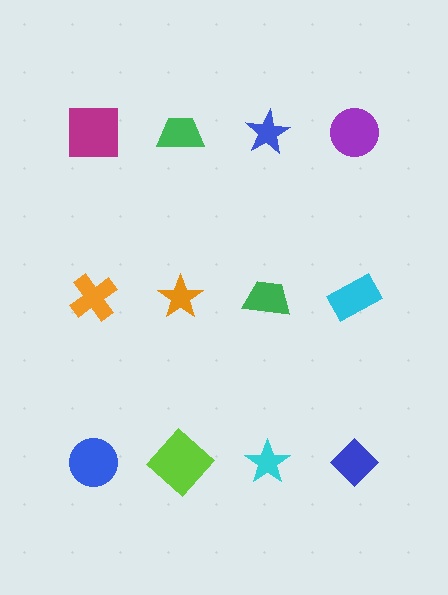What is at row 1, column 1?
A magenta square.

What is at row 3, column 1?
A blue circle.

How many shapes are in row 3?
4 shapes.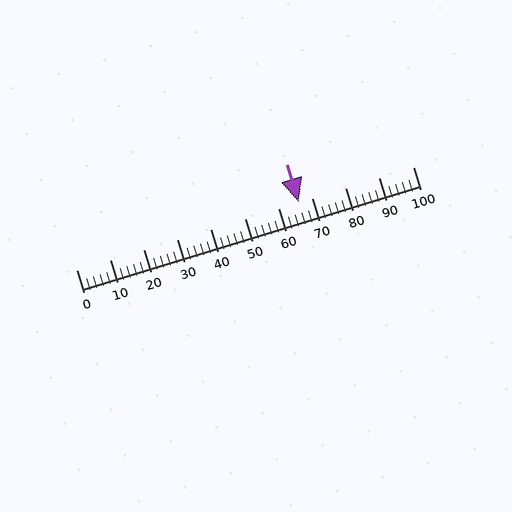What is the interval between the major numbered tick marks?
The major tick marks are spaced 10 units apart.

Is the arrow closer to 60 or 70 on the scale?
The arrow is closer to 70.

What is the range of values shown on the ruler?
The ruler shows values from 0 to 100.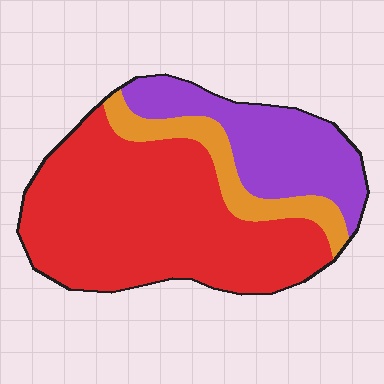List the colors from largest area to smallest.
From largest to smallest: red, purple, orange.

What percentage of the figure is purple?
Purple covers about 25% of the figure.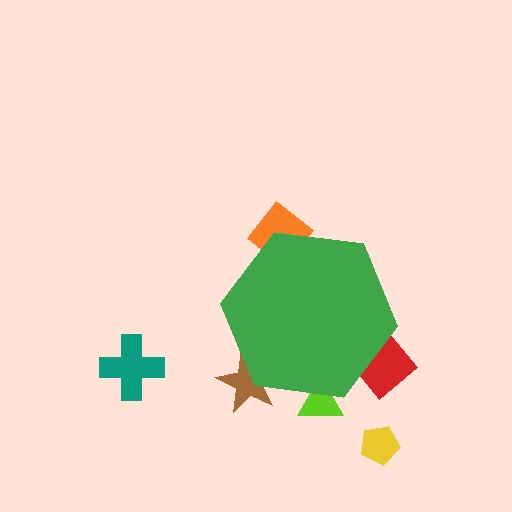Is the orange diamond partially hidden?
Yes, the orange diamond is partially hidden behind the green hexagon.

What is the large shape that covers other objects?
A green hexagon.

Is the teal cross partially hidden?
No, the teal cross is fully visible.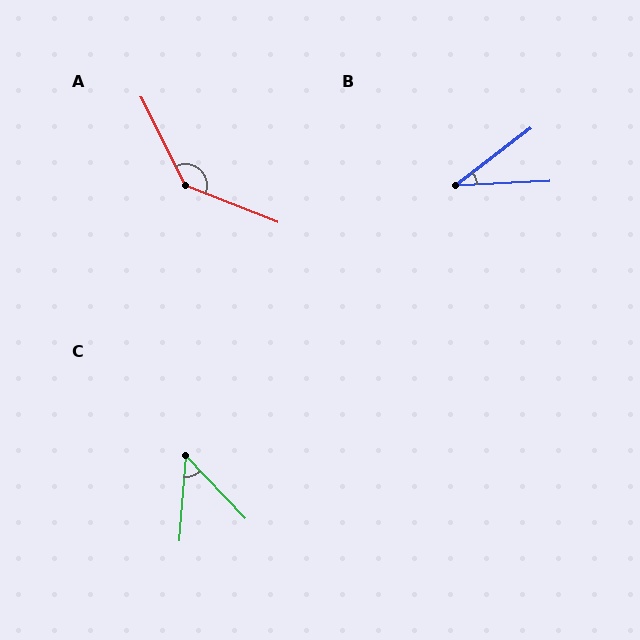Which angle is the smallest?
B, at approximately 35 degrees.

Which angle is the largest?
A, at approximately 138 degrees.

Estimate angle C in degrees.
Approximately 48 degrees.